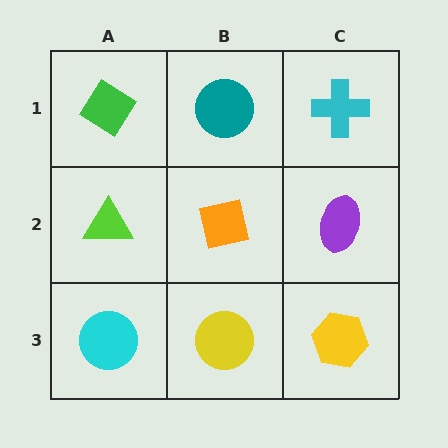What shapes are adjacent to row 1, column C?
A purple ellipse (row 2, column C), a teal circle (row 1, column B).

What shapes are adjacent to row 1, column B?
An orange square (row 2, column B), a green diamond (row 1, column A), a cyan cross (row 1, column C).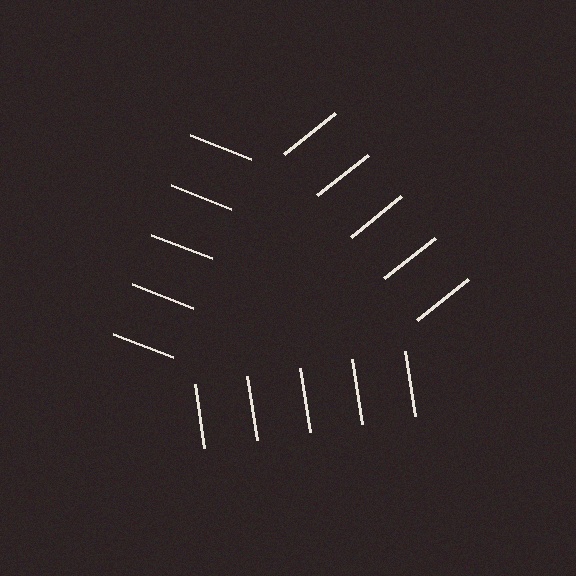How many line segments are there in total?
15 — 5 along each of the 3 edges.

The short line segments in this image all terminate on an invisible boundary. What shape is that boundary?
An illusory triangle — the line segments terminate on its edges but no continuous stroke is drawn.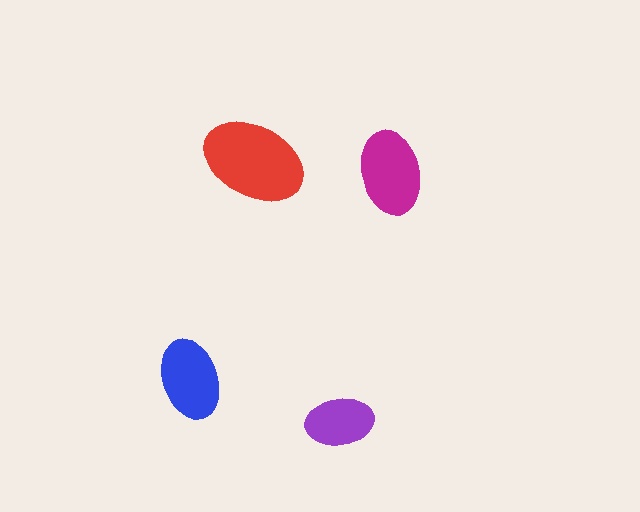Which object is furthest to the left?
The blue ellipse is leftmost.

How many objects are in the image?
There are 4 objects in the image.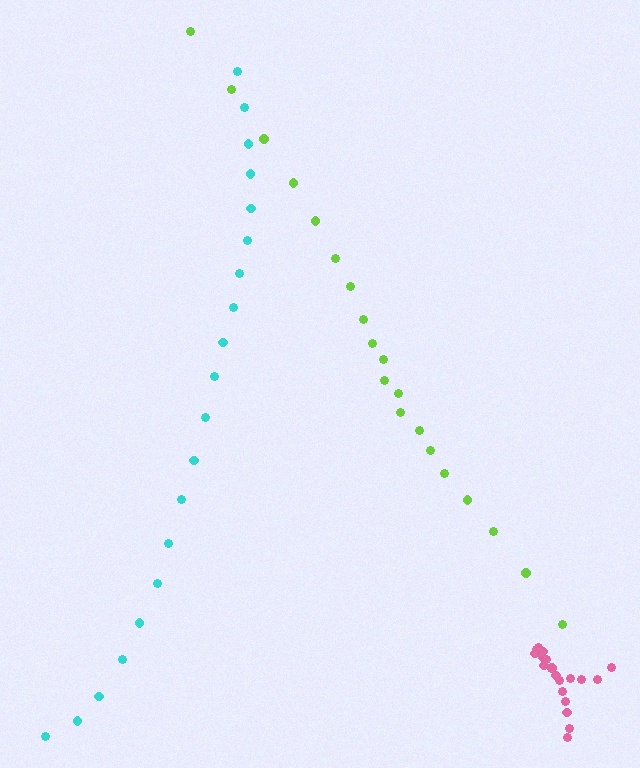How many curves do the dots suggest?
There are 3 distinct paths.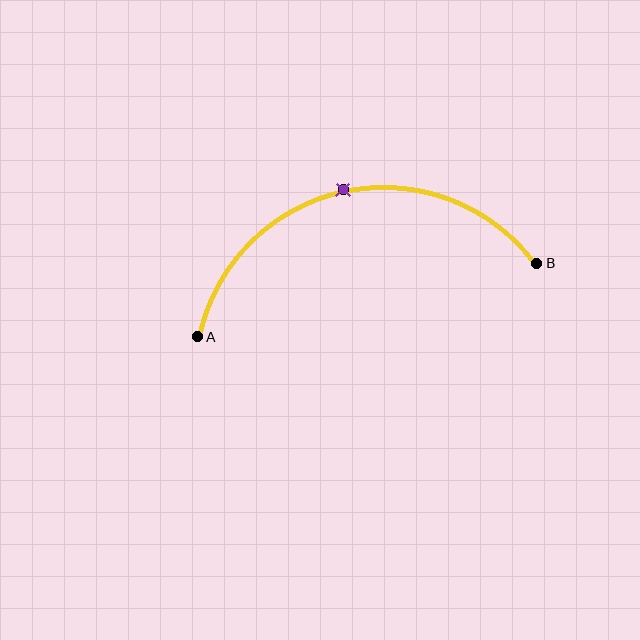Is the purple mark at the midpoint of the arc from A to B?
Yes. The purple mark lies on the arc at equal arc-length from both A and B — it is the arc midpoint.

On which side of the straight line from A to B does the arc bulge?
The arc bulges above the straight line connecting A and B.